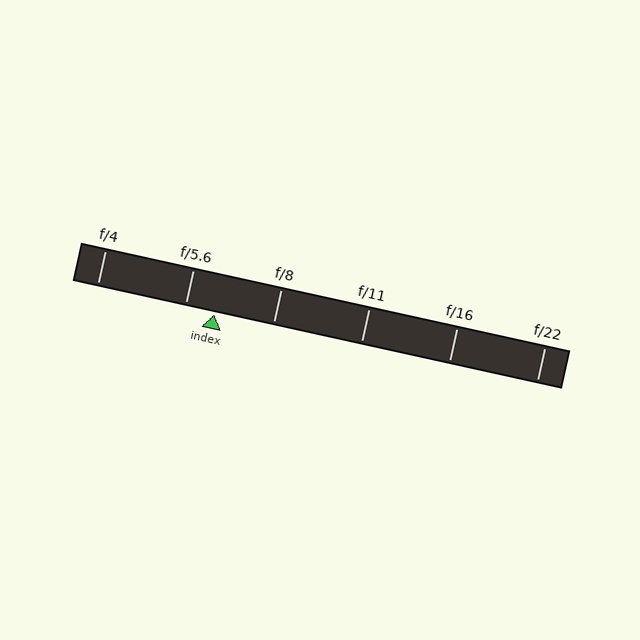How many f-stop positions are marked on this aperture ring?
There are 6 f-stop positions marked.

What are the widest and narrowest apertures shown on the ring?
The widest aperture shown is f/4 and the narrowest is f/22.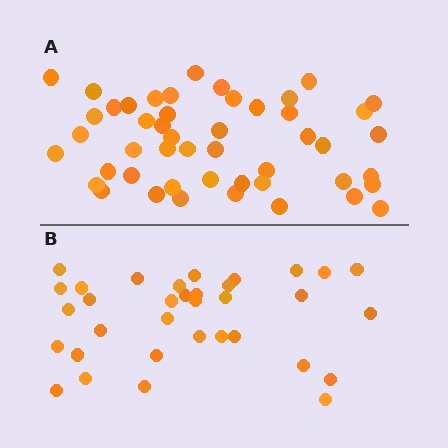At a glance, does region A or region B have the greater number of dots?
Region A (the top region) has more dots.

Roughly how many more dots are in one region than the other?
Region A has approximately 15 more dots than region B.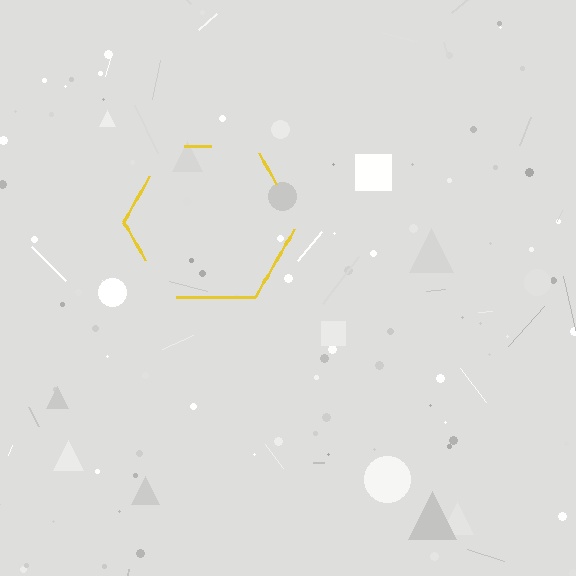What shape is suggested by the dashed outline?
The dashed outline suggests a hexagon.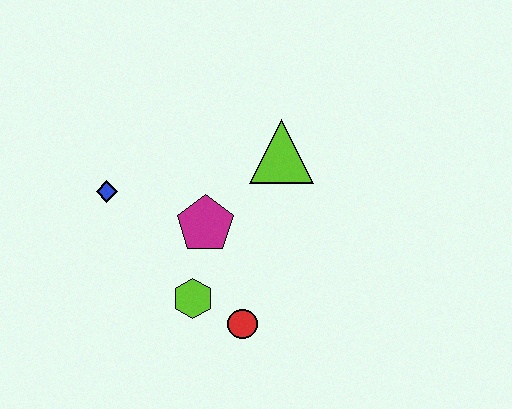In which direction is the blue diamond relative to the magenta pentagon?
The blue diamond is to the left of the magenta pentagon.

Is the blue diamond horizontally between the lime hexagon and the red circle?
No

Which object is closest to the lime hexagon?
The red circle is closest to the lime hexagon.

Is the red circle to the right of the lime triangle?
No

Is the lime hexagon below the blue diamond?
Yes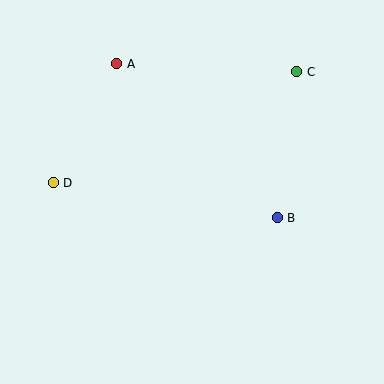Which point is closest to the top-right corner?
Point C is closest to the top-right corner.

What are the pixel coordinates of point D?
Point D is at (53, 183).